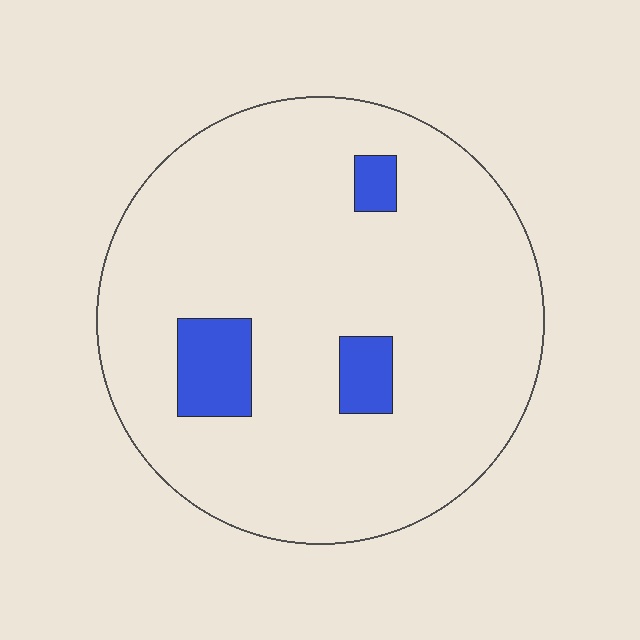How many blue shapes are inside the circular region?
3.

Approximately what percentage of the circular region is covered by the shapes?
Approximately 10%.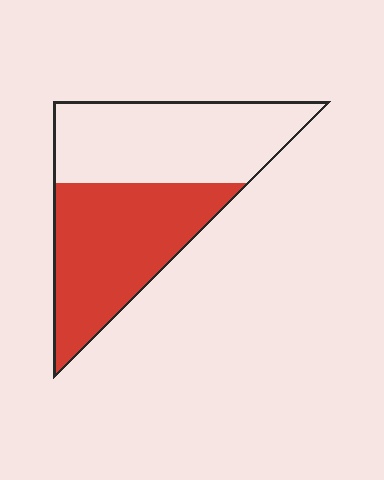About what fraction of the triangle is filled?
About one half (1/2).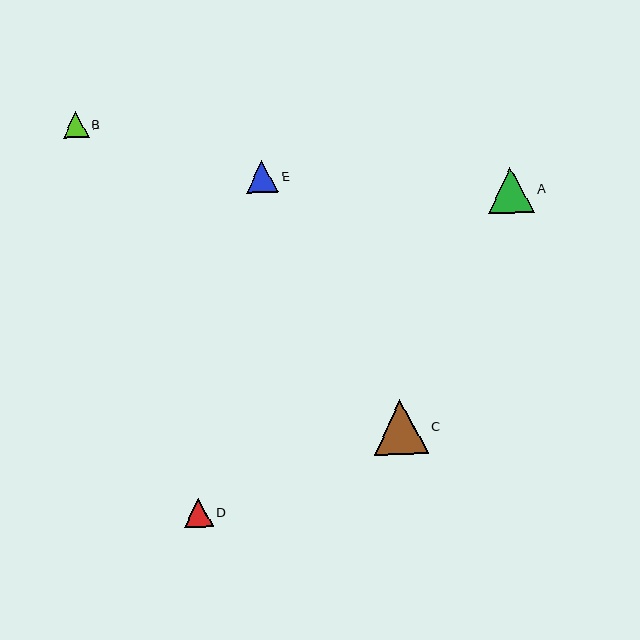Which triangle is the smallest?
Triangle B is the smallest with a size of approximately 25 pixels.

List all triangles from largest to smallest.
From largest to smallest: C, A, E, D, B.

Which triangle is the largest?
Triangle C is the largest with a size of approximately 55 pixels.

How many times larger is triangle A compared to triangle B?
Triangle A is approximately 1.8 times the size of triangle B.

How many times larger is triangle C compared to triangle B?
Triangle C is approximately 2.2 times the size of triangle B.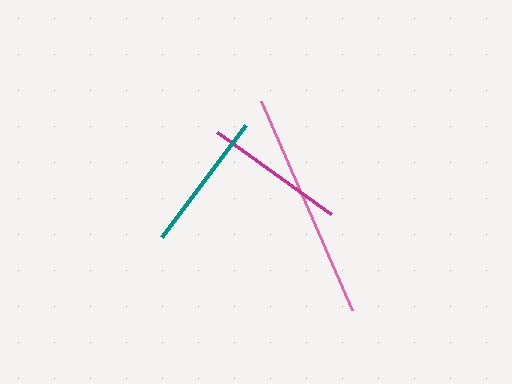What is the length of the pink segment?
The pink segment is approximately 228 pixels long.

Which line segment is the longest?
The pink line is the longest at approximately 228 pixels.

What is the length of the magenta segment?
The magenta segment is approximately 140 pixels long.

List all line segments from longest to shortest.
From longest to shortest: pink, teal, magenta.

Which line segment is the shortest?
The magenta line is the shortest at approximately 140 pixels.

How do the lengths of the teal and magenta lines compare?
The teal and magenta lines are approximately the same length.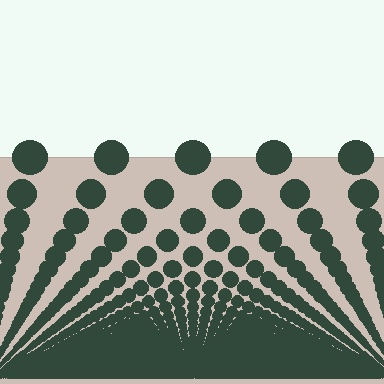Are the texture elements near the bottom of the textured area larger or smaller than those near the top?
Smaller. The gradient is inverted — elements near the bottom are smaller and denser.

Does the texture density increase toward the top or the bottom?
Density increases toward the bottom.